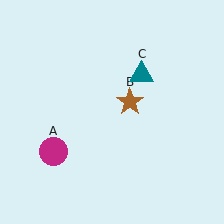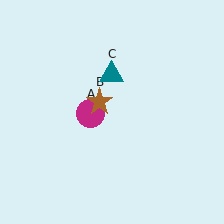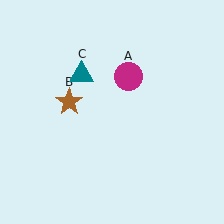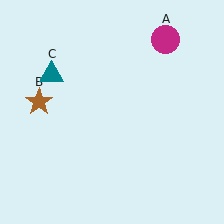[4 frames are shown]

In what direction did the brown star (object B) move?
The brown star (object B) moved left.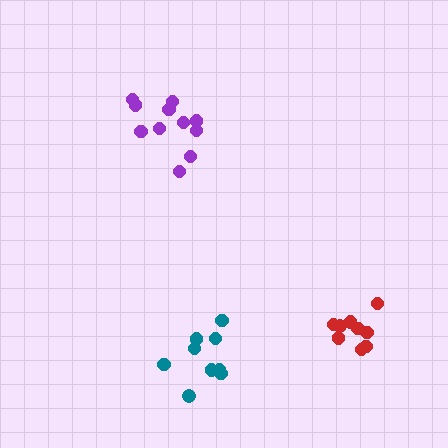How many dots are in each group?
Group 1: 9 dots, Group 2: 11 dots, Group 3: 9 dots (29 total).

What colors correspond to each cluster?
The clusters are colored: teal, purple, red.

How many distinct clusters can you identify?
There are 3 distinct clusters.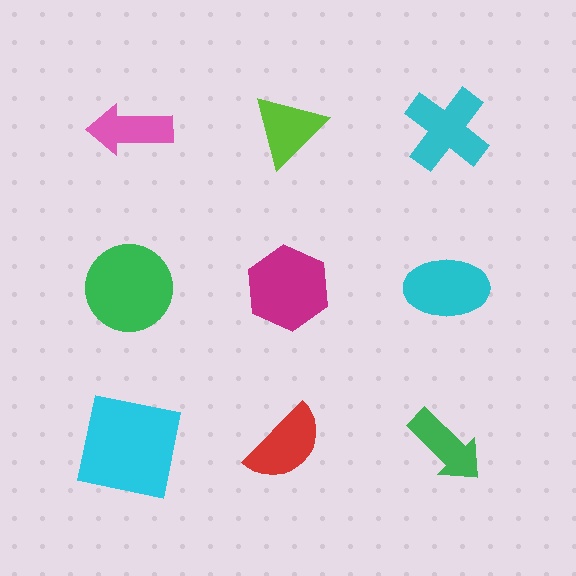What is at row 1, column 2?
A lime triangle.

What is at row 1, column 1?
A pink arrow.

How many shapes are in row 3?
3 shapes.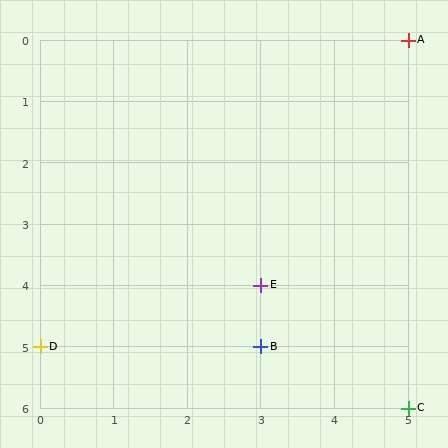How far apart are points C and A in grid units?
Points C and A are 6 rows apart.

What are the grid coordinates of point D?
Point D is at grid coordinates (0, 5).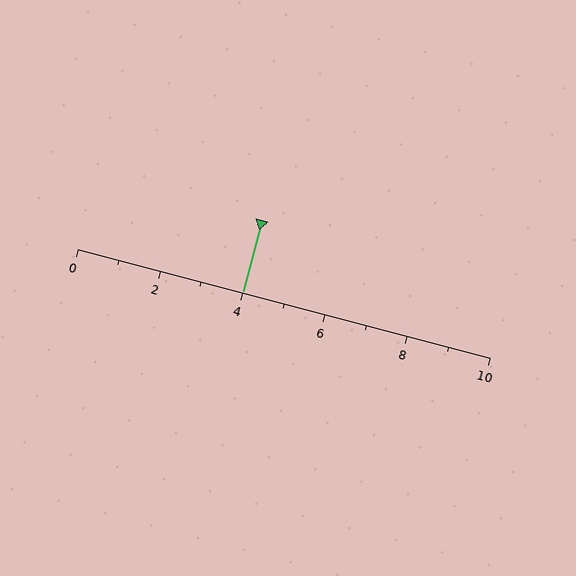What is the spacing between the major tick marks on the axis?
The major ticks are spaced 2 apart.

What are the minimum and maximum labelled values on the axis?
The axis runs from 0 to 10.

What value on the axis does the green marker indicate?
The marker indicates approximately 4.